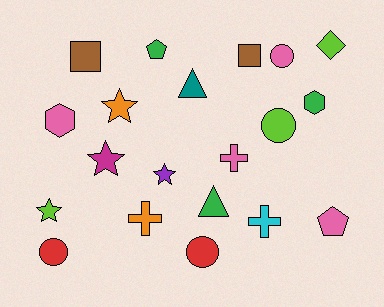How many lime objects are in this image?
There are 3 lime objects.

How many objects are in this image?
There are 20 objects.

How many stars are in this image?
There are 4 stars.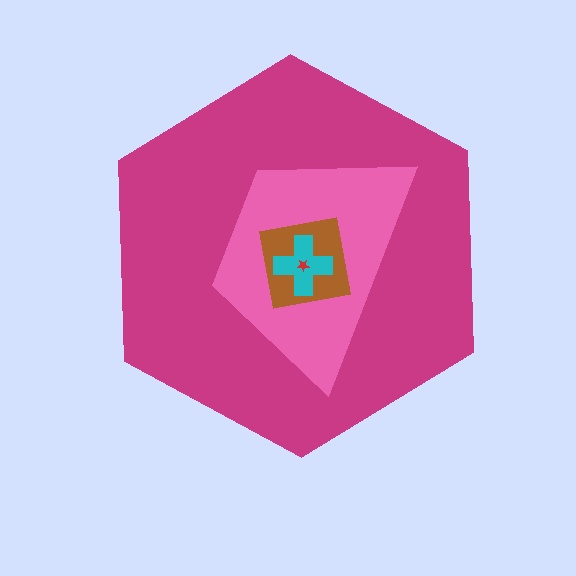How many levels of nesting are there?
5.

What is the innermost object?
The red star.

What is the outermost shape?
The magenta hexagon.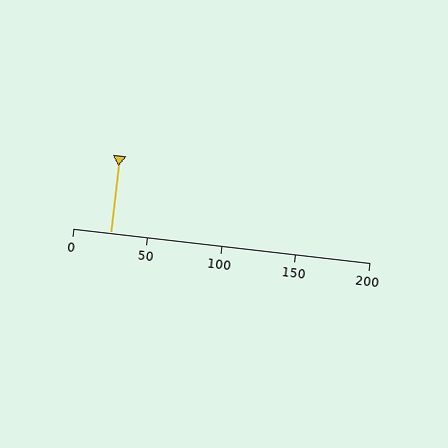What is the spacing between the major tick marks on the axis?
The major ticks are spaced 50 apart.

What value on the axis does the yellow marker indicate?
The marker indicates approximately 25.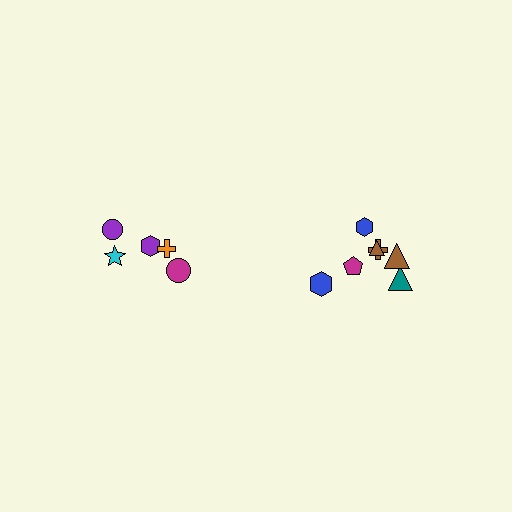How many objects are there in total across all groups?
There are 12 objects.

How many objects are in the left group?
There are 5 objects.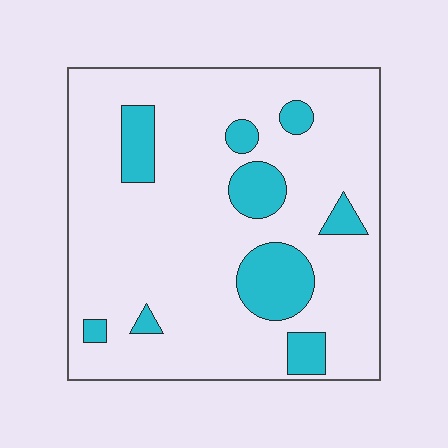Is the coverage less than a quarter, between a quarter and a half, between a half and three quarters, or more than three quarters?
Less than a quarter.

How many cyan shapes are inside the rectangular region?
9.